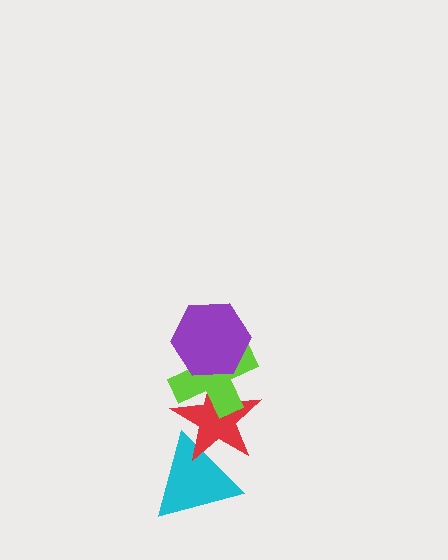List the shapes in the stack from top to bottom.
From top to bottom: the purple hexagon, the lime cross, the red star, the cyan triangle.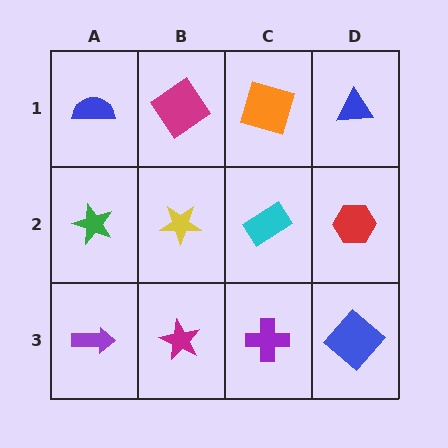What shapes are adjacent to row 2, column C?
An orange square (row 1, column C), a purple cross (row 3, column C), a yellow star (row 2, column B), a red hexagon (row 2, column D).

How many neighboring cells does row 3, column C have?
3.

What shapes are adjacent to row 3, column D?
A red hexagon (row 2, column D), a purple cross (row 3, column C).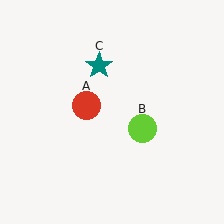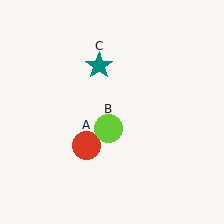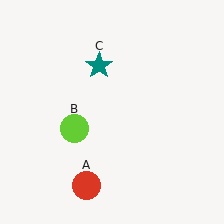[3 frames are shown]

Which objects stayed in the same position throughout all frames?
Teal star (object C) remained stationary.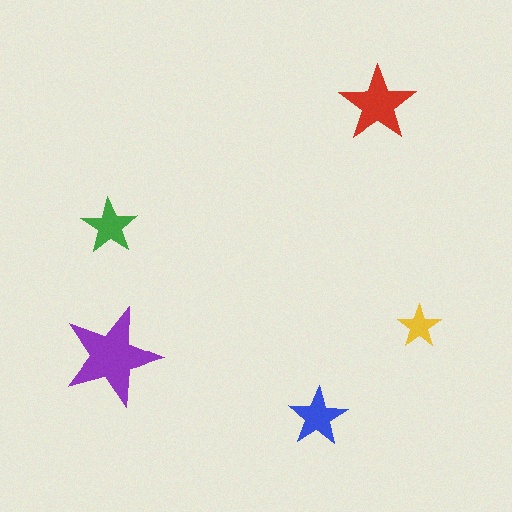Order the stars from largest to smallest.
the purple one, the red one, the blue one, the green one, the yellow one.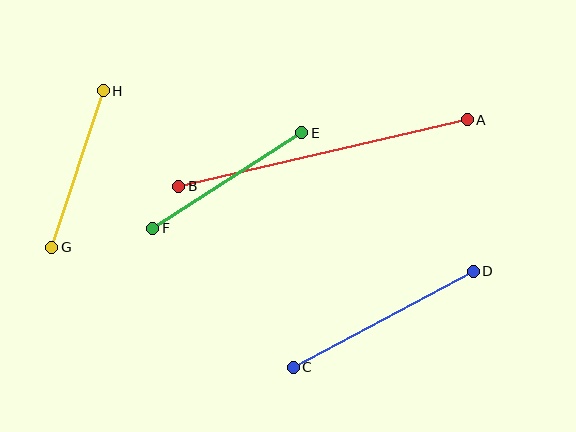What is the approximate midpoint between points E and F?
The midpoint is at approximately (227, 180) pixels.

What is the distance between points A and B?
The distance is approximately 296 pixels.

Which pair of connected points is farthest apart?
Points A and B are farthest apart.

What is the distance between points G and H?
The distance is approximately 165 pixels.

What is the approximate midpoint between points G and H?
The midpoint is at approximately (78, 169) pixels.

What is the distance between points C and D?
The distance is approximately 204 pixels.